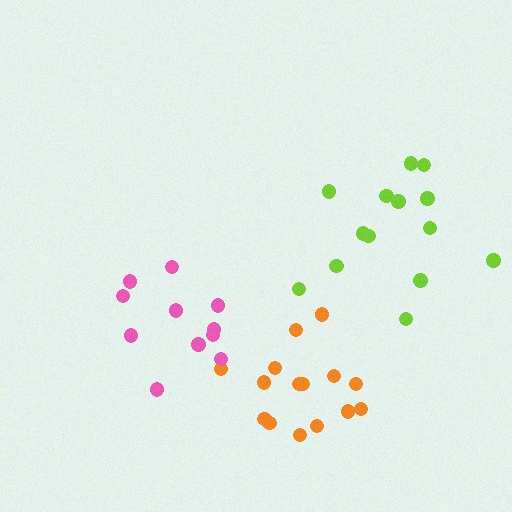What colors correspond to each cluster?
The clusters are colored: orange, pink, lime.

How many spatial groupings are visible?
There are 3 spatial groupings.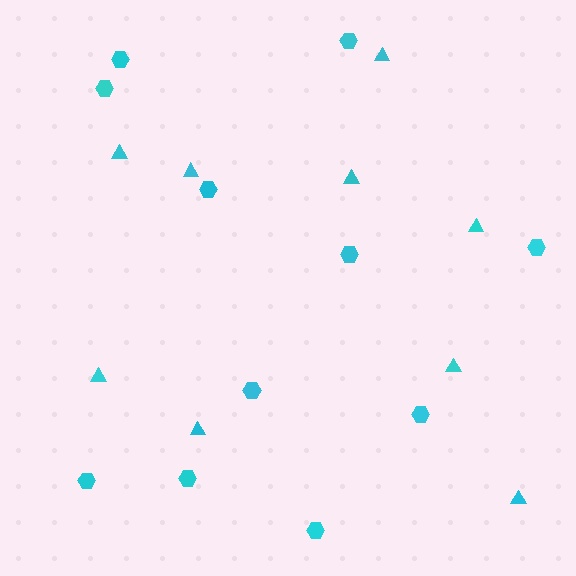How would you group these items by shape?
There are 2 groups: one group of triangles (9) and one group of hexagons (11).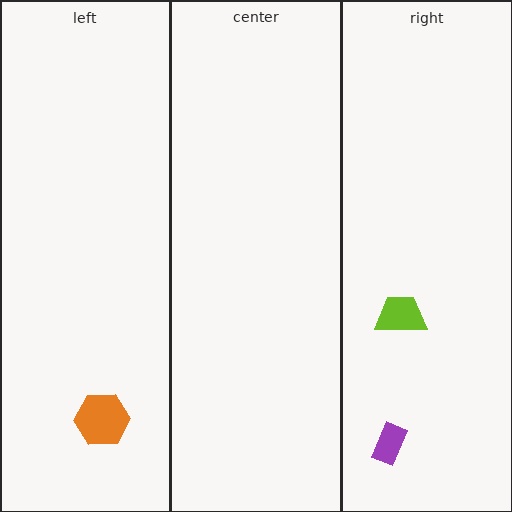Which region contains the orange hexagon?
The left region.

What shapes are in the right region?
The lime trapezoid, the purple rectangle.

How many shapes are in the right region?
2.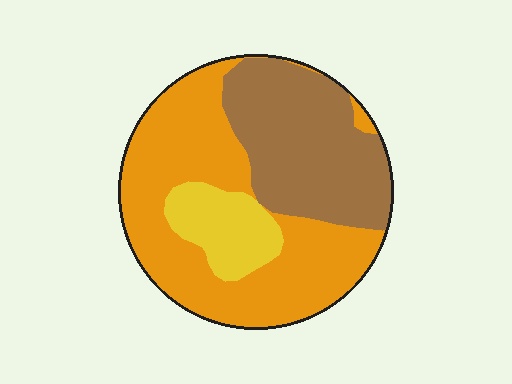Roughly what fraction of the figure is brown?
Brown covers around 35% of the figure.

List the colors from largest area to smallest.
From largest to smallest: orange, brown, yellow.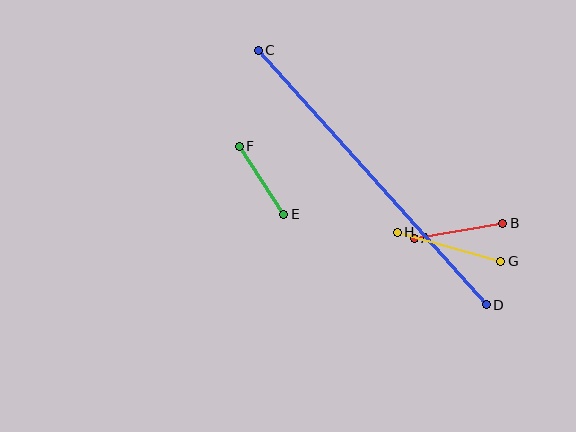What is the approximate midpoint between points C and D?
The midpoint is at approximately (372, 177) pixels.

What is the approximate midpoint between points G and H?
The midpoint is at approximately (449, 247) pixels.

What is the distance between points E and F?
The distance is approximately 81 pixels.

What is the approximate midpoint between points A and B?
The midpoint is at approximately (459, 231) pixels.